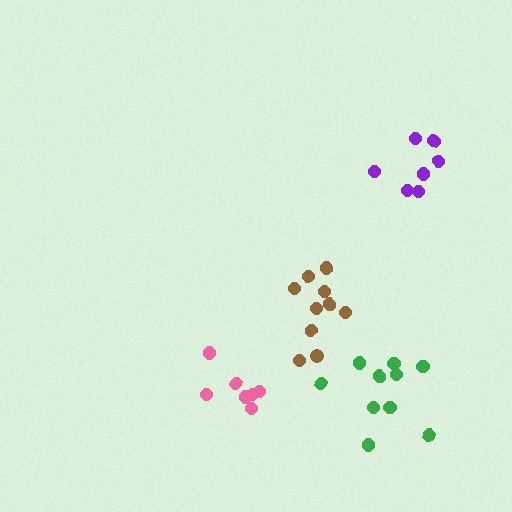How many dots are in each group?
Group 1: 10 dots, Group 2: 10 dots, Group 3: 7 dots, Group 4: 7 dots (34 total).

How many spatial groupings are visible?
There are 4 spatial groupings.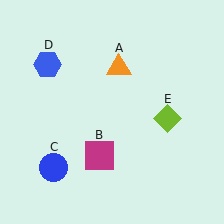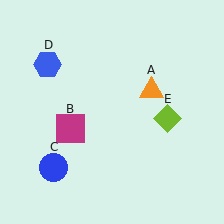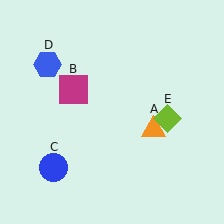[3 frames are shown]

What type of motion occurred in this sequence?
The orange triangle (object A), magenta square (object B) rotated clockwise around the center of the scene.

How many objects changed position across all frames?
2 objects changed position: orange triangle (object A), magenta square (object B).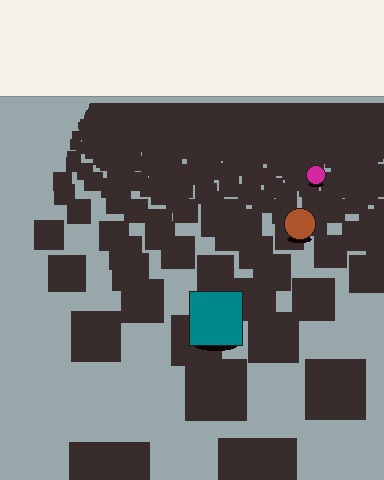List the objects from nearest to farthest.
From nearest to farthest: the teal square, the brown circle, the magenta circle.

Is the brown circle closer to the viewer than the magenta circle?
Yes. The brown circle is closer — you can tell from the texture gradient: the ground texture is coarser near it.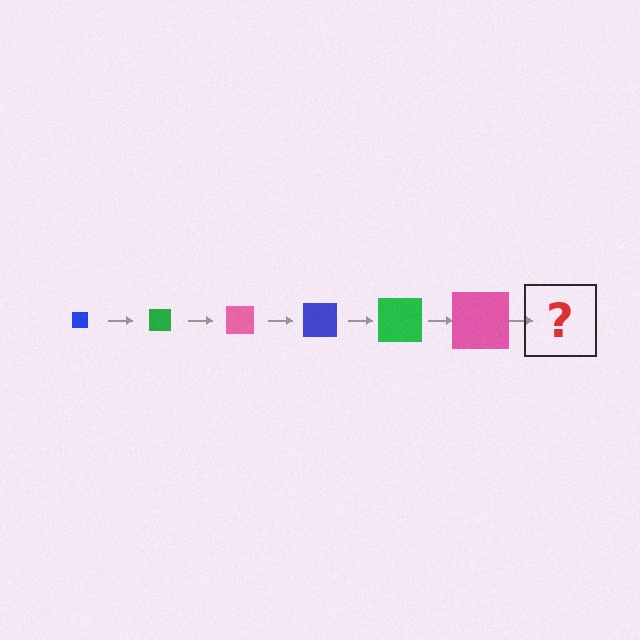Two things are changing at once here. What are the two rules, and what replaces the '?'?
The two rules are that the square grows larger each step and the color cycles through blue, green, and pink. The '?' should be a blue square, larger than the previous one.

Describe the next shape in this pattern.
It should be a blue square, larger than the previous one.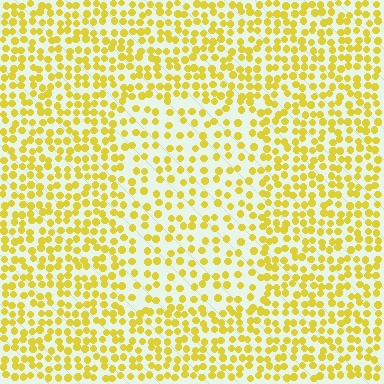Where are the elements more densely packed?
The elements are more densely packed outside the rectangle boundary.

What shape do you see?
I see a rectangle.